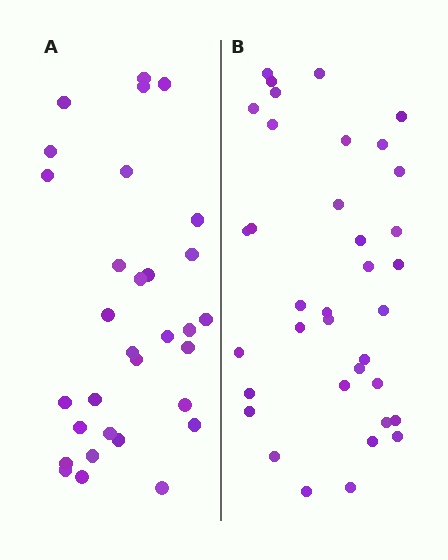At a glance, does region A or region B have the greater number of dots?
Region B (the right region) has more dots.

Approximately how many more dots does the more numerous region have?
Region B has about 5 more dots than region A.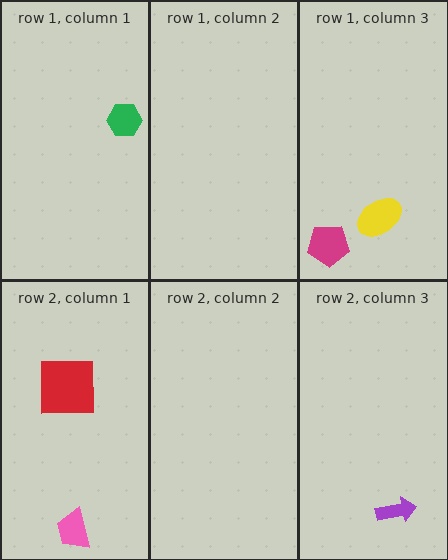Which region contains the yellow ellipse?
The row 1, column 3 region.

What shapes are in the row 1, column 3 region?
The yellow ellipse, the magenta pentagon.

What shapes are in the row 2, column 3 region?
The purple arrow.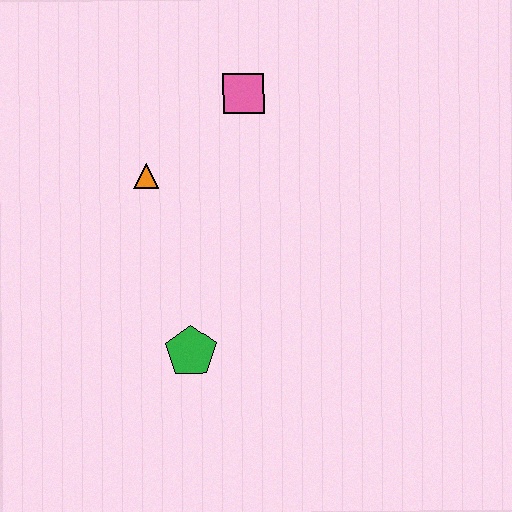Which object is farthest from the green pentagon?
The pink square is farthest from the green pentagon.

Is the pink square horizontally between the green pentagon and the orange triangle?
No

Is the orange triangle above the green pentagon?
Yes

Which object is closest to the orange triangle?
The pink square is closest to the orange triangle.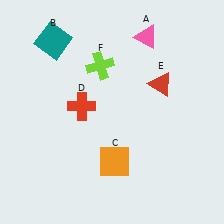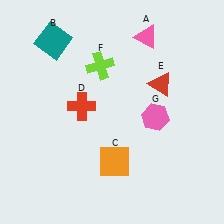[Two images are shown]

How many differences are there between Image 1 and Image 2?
There is 1 difference between the two images.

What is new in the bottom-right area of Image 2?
A pink hexagon (G) was added in the bottom-right area of Image 2.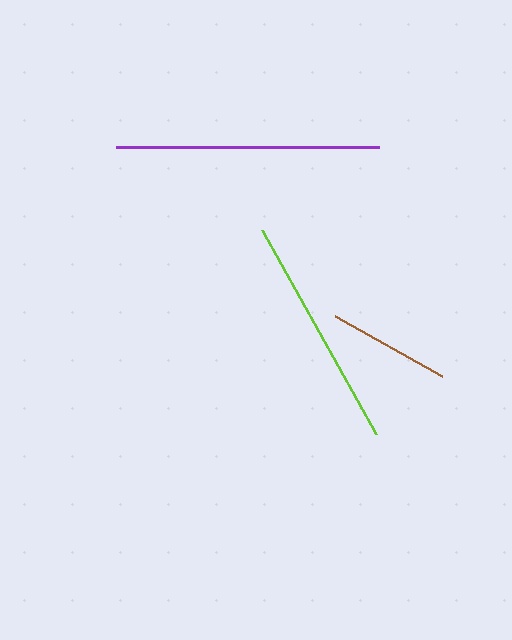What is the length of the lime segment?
The lime segment is approximately 233 pixels long.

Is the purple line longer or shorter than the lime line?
The purple line is longer than the lime line.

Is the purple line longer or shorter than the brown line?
The purple line is longer than the brown line.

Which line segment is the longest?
The purple line is the longest at approximately 264 pixels.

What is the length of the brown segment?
The brown segment is approximately 123 pixels long.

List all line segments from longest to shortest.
From longest to shortest: purple, lime, brown.